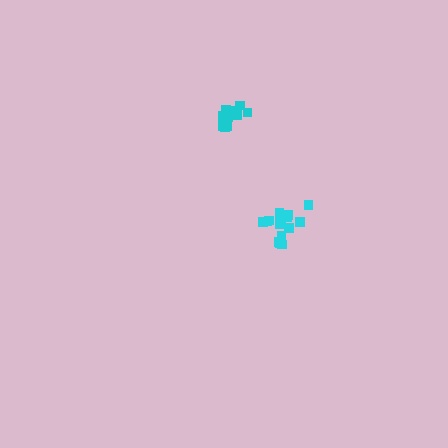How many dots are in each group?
Group 1: 16 dots, Group 2: 11 dots (27 total).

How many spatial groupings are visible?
There are 2 spatial groupings.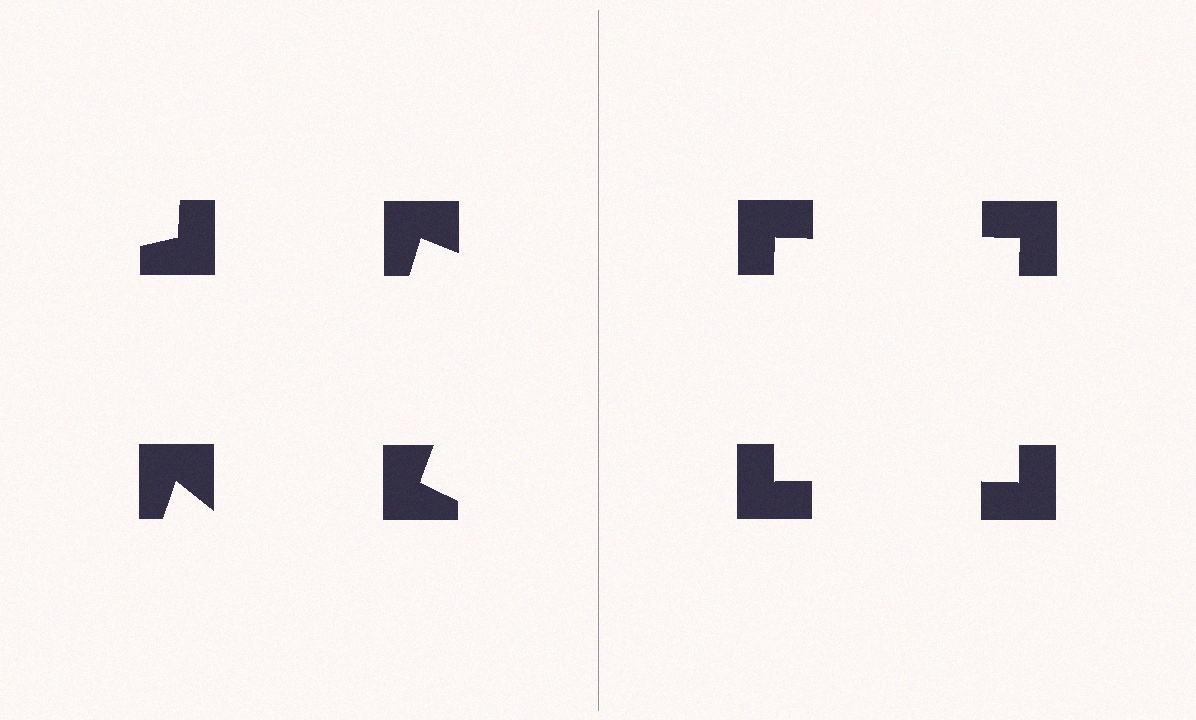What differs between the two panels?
The notched squares are positioned identically on both sides; only the wedge orientations differ. On the right they align to a square; on the left they are misaligned.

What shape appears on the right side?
An illusory square.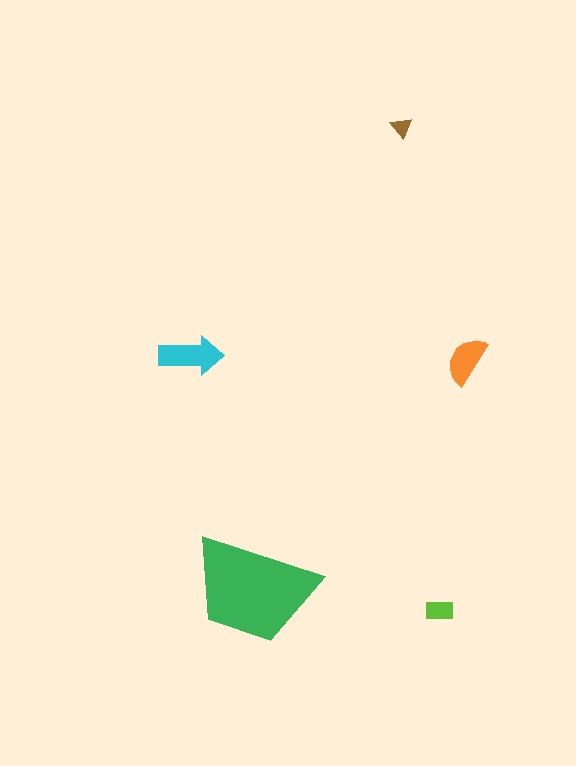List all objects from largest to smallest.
The green trapezoid, the cyan arrow, the orange semicircle, the lime rectangle, the brown triangle.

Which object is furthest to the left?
The cyan arrow is leftmost.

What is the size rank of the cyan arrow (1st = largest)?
2nd.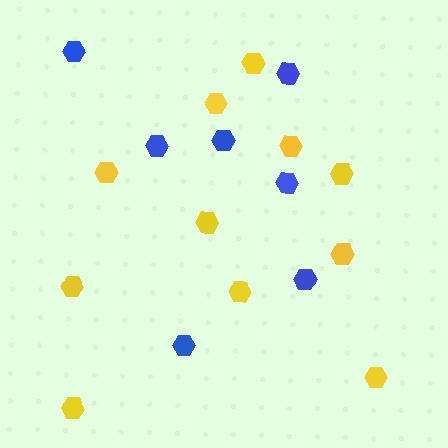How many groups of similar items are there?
There are 2 groups: one group of blue hexagons (7) and one group of yellow hexagons (11).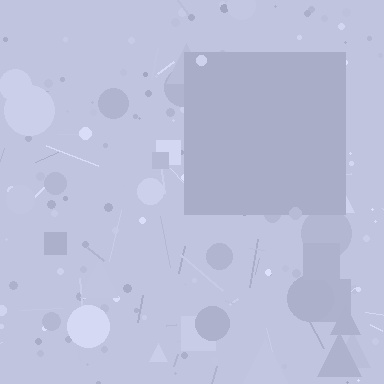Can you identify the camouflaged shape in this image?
The camouflaged shape is a square.